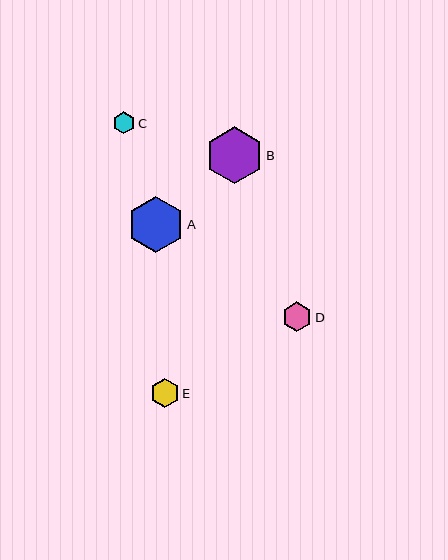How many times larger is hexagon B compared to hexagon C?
Hexagon B is approximately 2.6 times the size of hexagon C.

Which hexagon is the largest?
Hexagon B is the largest with a size of approximately 57 pixels.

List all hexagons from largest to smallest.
From largest to smallest: B, A, D, E, C.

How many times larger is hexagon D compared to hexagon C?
Hexagon D is approximately 1.3 times the size of hexagon C.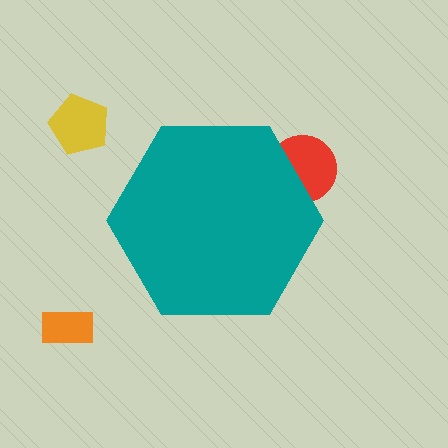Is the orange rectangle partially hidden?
No, the orange rectangle is fully visible.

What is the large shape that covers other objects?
A teal hexagon.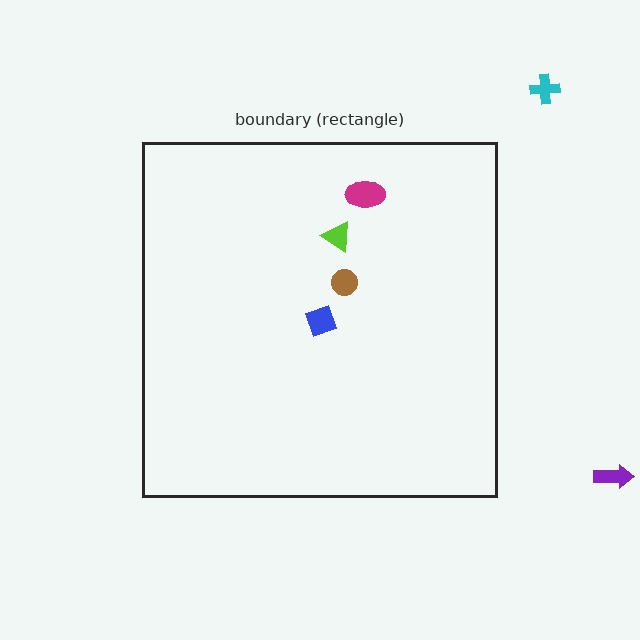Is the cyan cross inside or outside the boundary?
Outside.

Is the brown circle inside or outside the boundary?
Inside.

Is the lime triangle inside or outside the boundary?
Inside.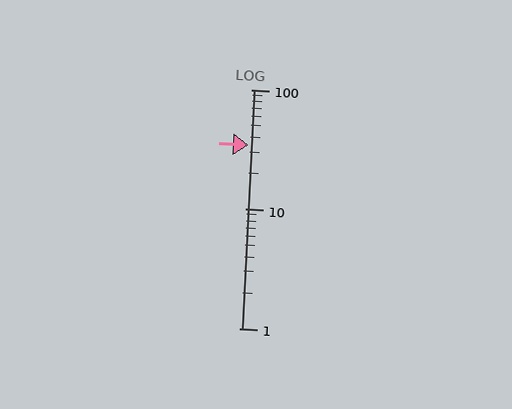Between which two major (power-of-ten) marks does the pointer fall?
The pointer is between 10 and 100.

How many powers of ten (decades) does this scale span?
The scale spans 2 decades, from 1 to 100.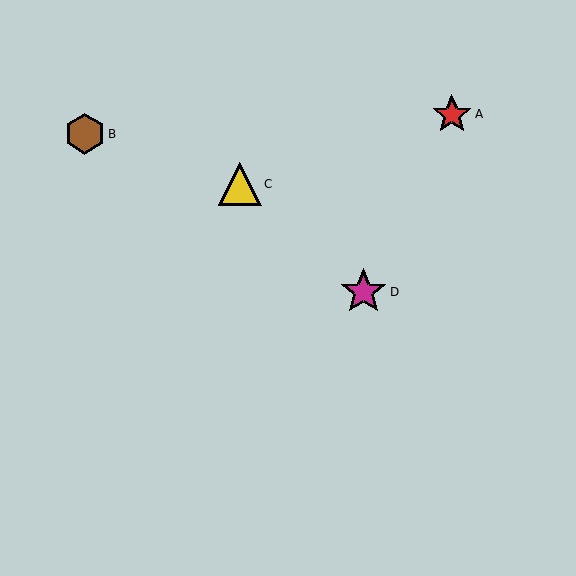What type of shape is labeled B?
Shape B is a brown hexagon.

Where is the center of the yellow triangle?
The center of the yellow triangle is at (240, 184).